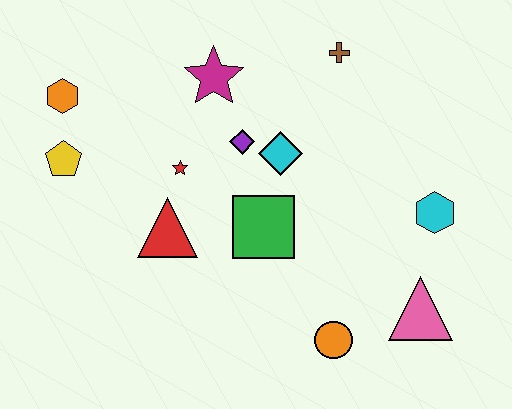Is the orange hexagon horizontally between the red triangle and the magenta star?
No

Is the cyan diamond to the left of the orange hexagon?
No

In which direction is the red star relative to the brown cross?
The red star is to the left of the brown cross.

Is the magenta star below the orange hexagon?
No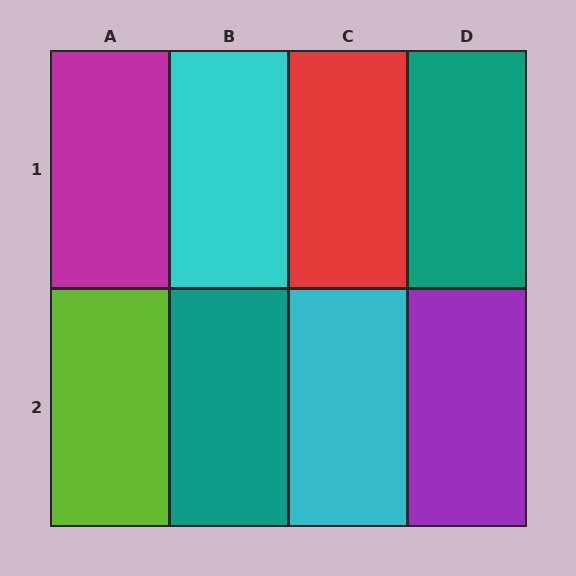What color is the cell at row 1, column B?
Cyan.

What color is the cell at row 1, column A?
Magenta.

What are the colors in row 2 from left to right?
Lime, teal, cyan, purple.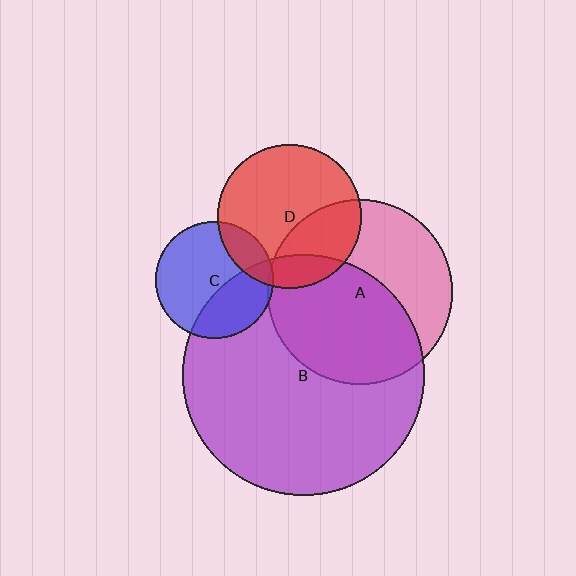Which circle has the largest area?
Circle B (purple).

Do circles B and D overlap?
Yes.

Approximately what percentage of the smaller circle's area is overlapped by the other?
Approximately 15%.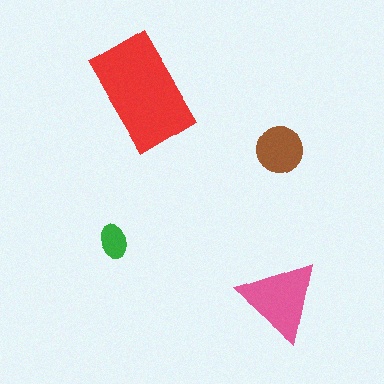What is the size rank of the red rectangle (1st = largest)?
1st.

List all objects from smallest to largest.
The green ellipse, the brown circle, the pink triangle, the red rectangle.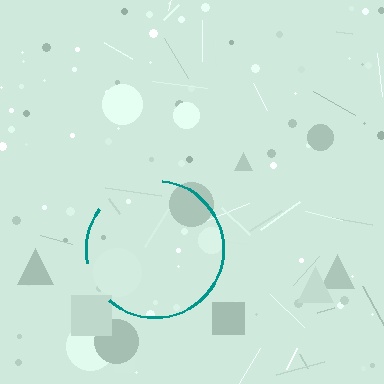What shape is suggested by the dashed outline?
The dashed outline suggests a circle.